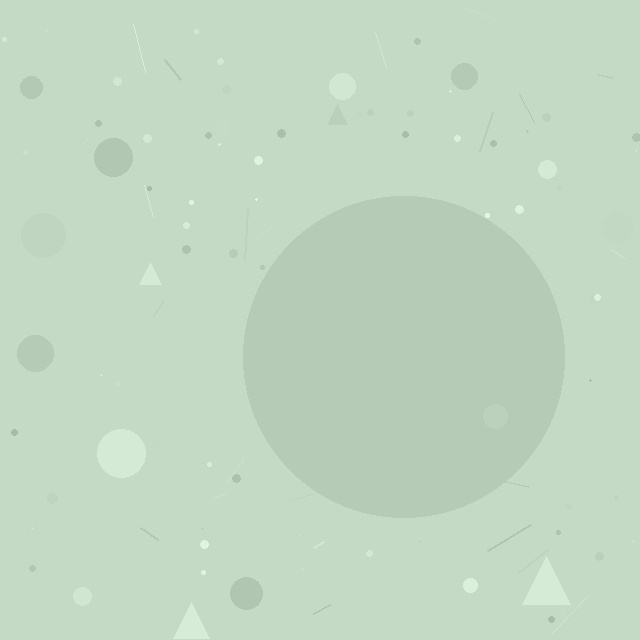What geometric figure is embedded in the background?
A circle is embedded in the background.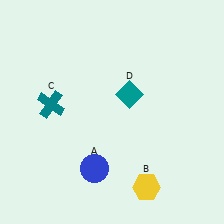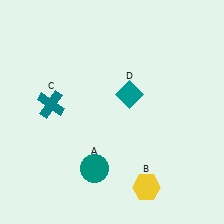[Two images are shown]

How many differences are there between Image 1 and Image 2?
There is 1 difference between the two images.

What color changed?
The circle (A) changed from blue in Image 1 to teal in Image 2.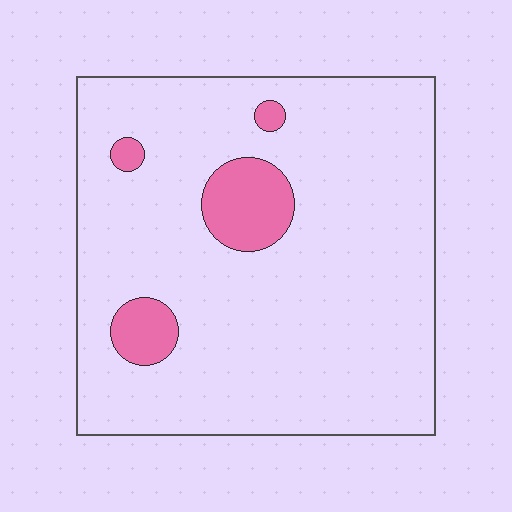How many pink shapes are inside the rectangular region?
4.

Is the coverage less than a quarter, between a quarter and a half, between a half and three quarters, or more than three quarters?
Less than a quarter.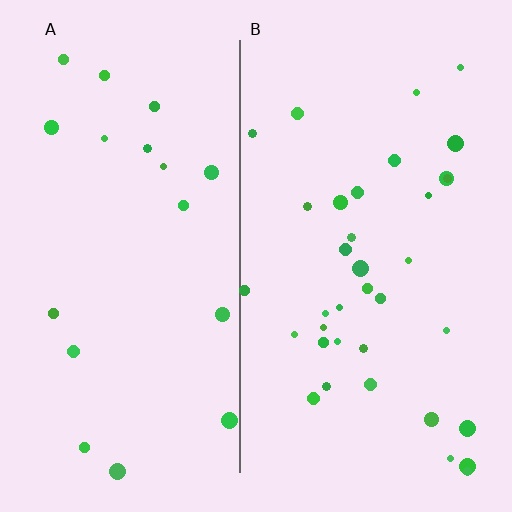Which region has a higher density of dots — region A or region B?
B (the right).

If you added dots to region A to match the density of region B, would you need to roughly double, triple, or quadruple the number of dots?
Approximately double.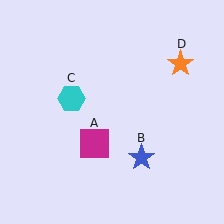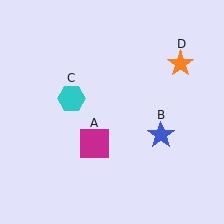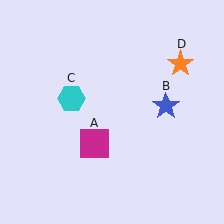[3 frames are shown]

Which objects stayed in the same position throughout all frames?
Magenta square (object A) and cyan hexagon (object C) and orange star (object D) remained stationary.